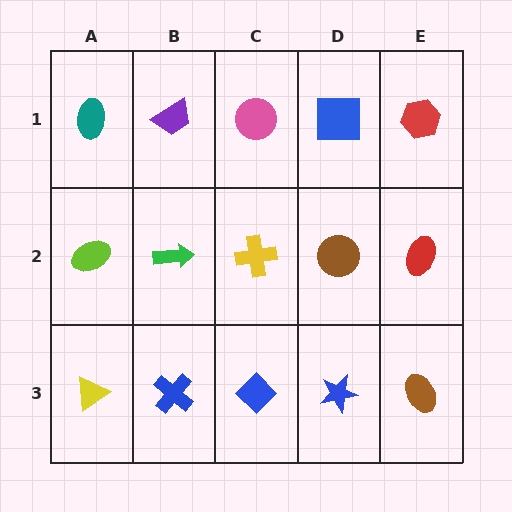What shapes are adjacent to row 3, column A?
A lime ellipse (row 2, column A), a blue cross (row 3, column B).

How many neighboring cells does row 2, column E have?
3.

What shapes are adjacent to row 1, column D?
A brown circle (row 2, column D), a pink circle (row 1, column C), a red hexagon (row 1, column E).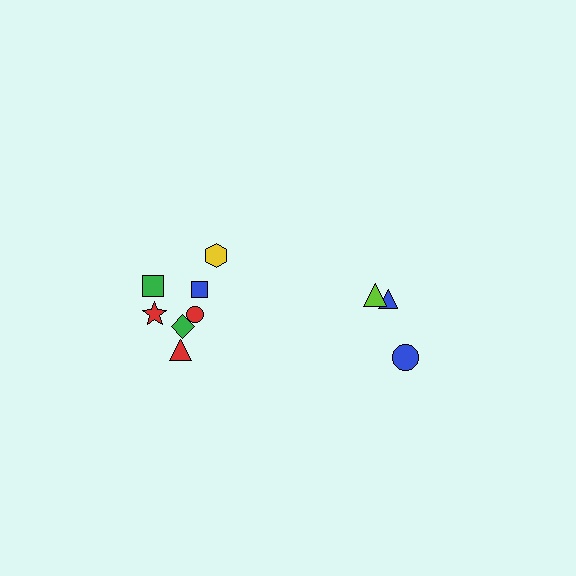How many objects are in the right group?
There are 3 objects.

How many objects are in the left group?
There are 7 objects.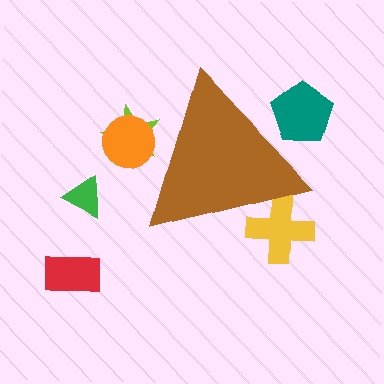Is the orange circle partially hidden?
Yes, the orange circle is partially hidden behind the brown triangle.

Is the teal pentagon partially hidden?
Yes, the teal pentagon is partially hidden behind the brown triangle.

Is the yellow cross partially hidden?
Yes, the yellow cross is partially hidden behind the brown triangle.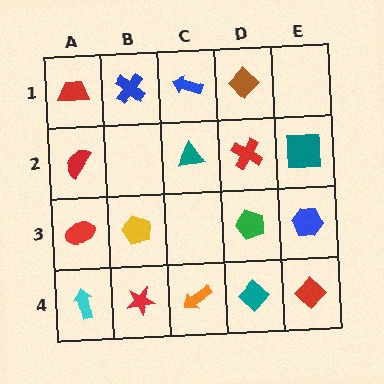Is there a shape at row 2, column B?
No, that cell is empty.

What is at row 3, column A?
A red ellipse.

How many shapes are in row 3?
4 shapes.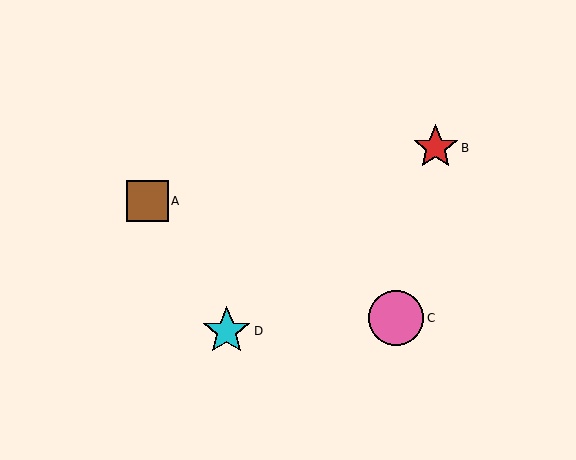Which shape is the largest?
The pink circle (labeled C) is the largest.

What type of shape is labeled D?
Shape D is a cyan star.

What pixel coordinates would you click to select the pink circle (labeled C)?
Click at (396, 318) to select the pink circle C.